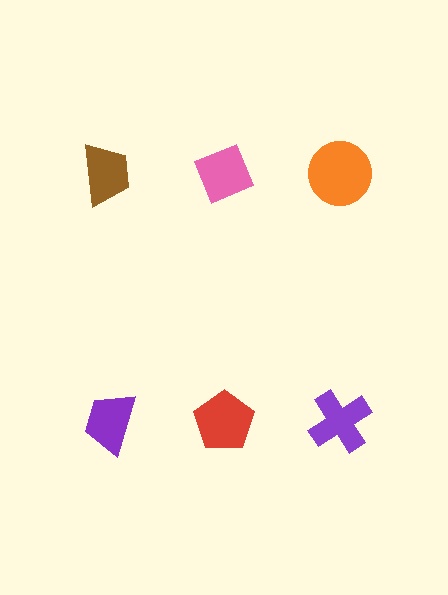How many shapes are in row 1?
3 shapes.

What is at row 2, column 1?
A purple trapezoid.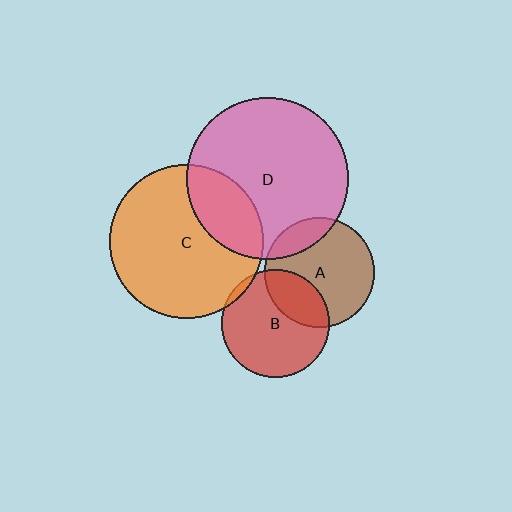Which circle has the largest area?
Circle D (pink).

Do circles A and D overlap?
Yes.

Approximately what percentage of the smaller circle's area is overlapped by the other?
Approximately 15%.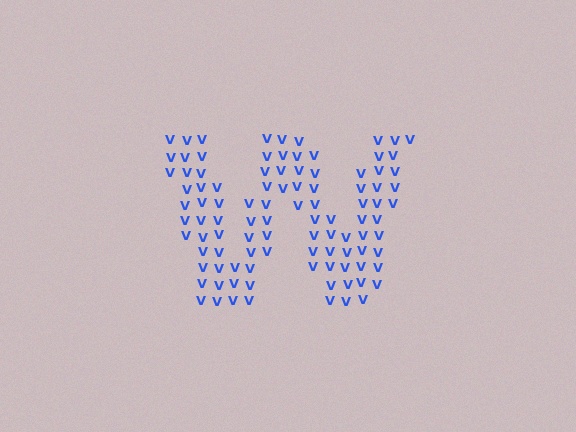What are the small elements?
The small elements are letter V's.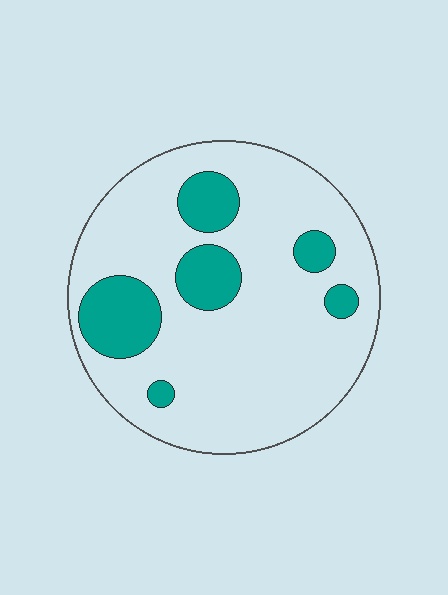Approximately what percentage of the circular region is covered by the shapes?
Approximately 20%.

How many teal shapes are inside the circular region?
6.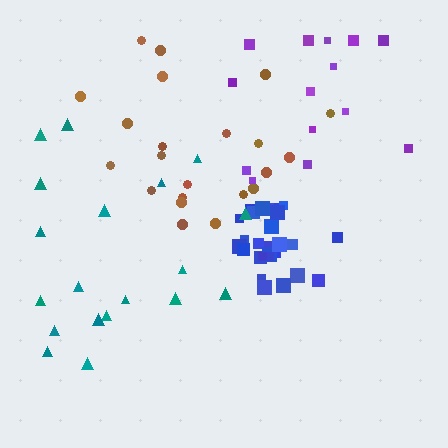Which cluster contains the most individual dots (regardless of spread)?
Blue (27).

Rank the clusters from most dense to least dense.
blue, brown, teal, purple.